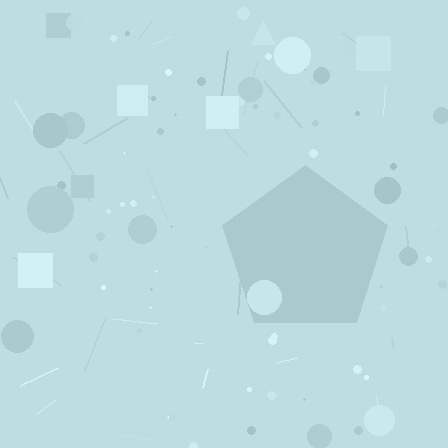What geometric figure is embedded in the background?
A pentagon is embedded in the background.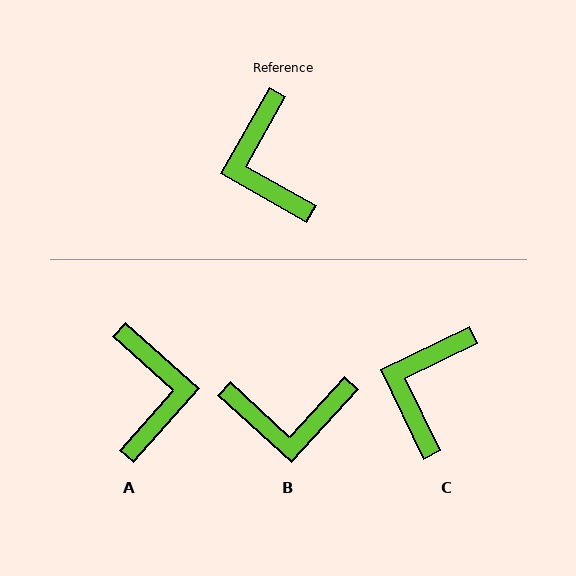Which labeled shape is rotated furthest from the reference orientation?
A, about 168 degrees away.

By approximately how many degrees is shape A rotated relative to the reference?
Approximately 168 degrees counter-clockwise.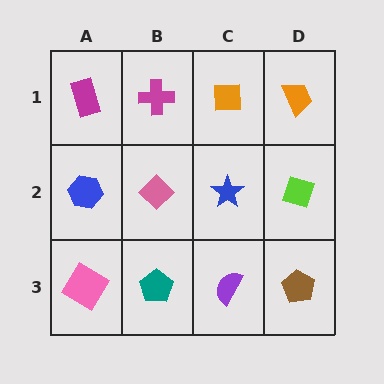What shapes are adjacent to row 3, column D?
A lime diamond (row 2, column D), a purple semicircle (row 3, column C).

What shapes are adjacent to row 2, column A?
A magenta rectangle (row 1, column A), a pink diamond (row 3, column A), a pink diamond (row 2, column B).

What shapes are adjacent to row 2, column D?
An orange trapezoid (row 1, column D), a brown pentagon (row 3, column D), a blue star (row 2, column C).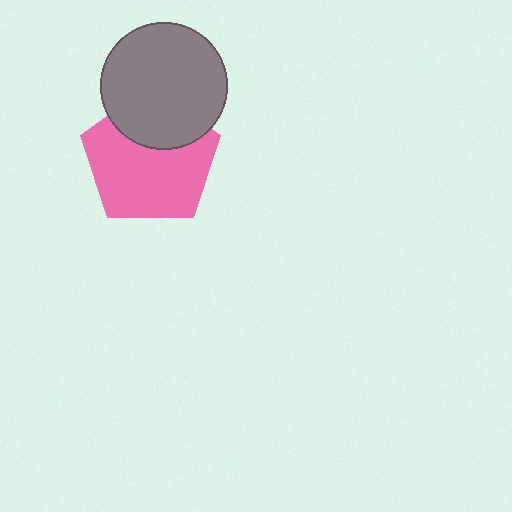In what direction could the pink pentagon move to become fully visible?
The pink pentagon could move down. That would shift it out from behind the gray circle entirely.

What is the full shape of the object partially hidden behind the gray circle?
The partially hidden object is a pink pentagon.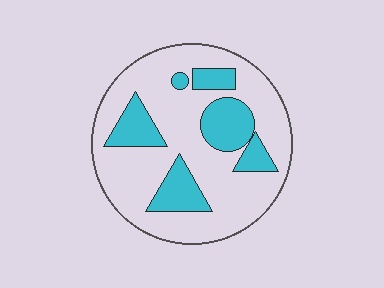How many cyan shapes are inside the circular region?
6.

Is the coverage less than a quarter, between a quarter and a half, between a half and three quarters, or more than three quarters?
Between a quarter and a half.